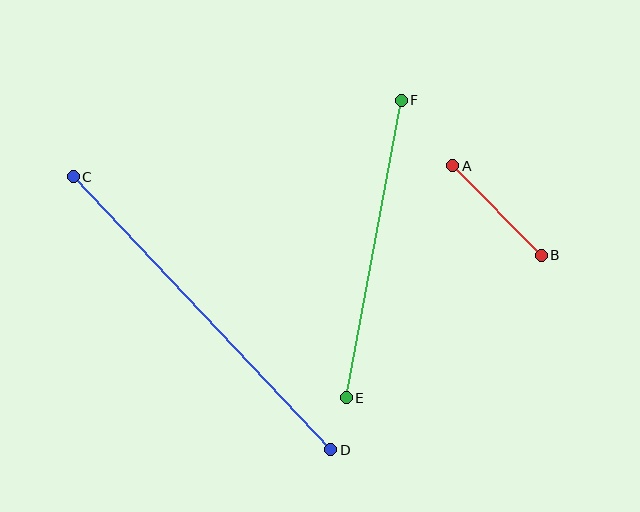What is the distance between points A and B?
The distance is approximately 126 pixels.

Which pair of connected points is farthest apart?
Points C and D are farthest apart.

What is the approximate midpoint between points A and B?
The midpoint is at approximately (497, 210) pixels.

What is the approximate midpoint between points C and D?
The midpoint is at approximately (202, 313) pixels.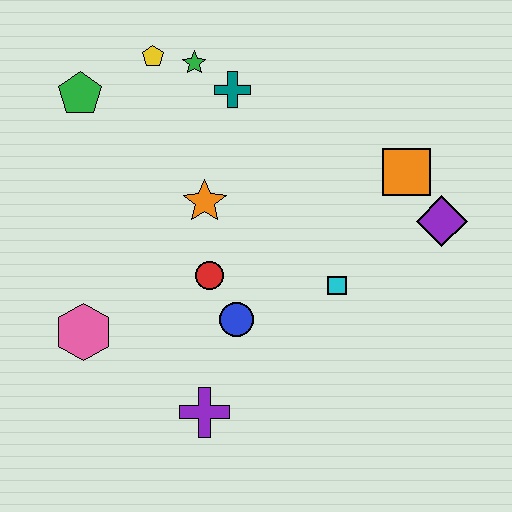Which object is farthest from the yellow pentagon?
The purple cross is farthest from the yellow pentagon.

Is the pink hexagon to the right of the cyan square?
No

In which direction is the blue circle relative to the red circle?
The blue circle is below the red circle.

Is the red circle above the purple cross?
Yes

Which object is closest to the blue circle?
The red circle is closest to the blue circle.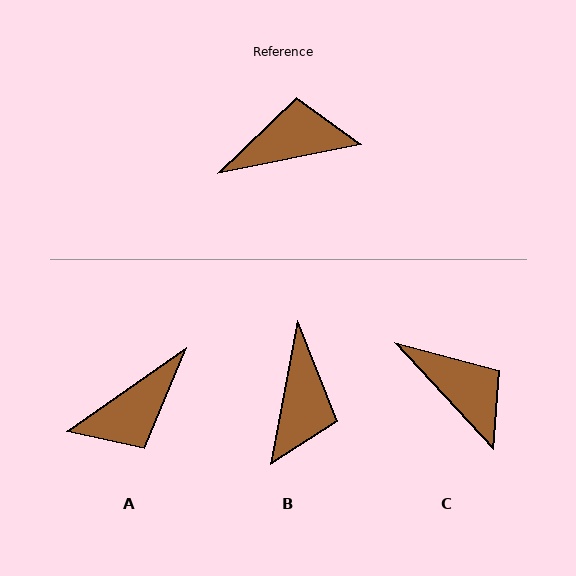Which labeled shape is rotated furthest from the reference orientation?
A, about 156 degrees away.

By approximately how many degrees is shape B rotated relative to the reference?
Approximately 112 degrees clockwise.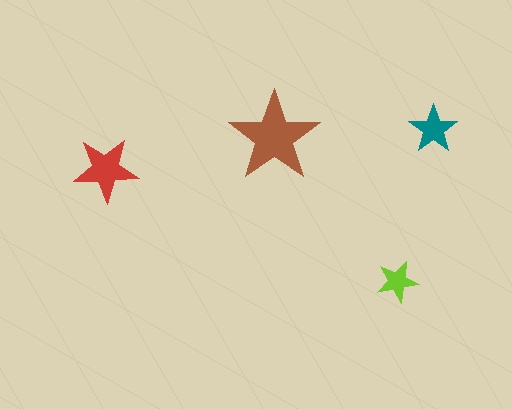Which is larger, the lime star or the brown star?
The brown one.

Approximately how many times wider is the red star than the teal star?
About 1.5 times wider.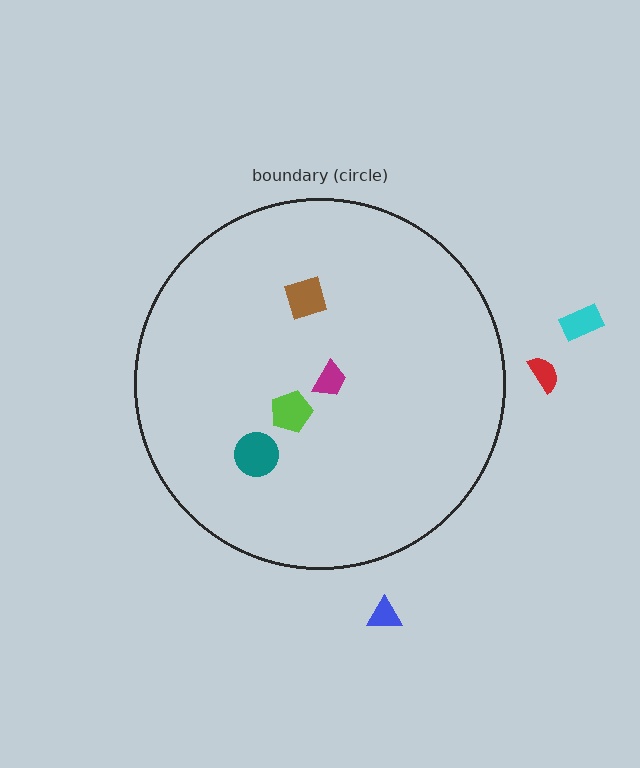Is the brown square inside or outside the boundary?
Inside.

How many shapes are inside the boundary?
4 inside, 3 outside.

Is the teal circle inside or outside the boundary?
Inside.